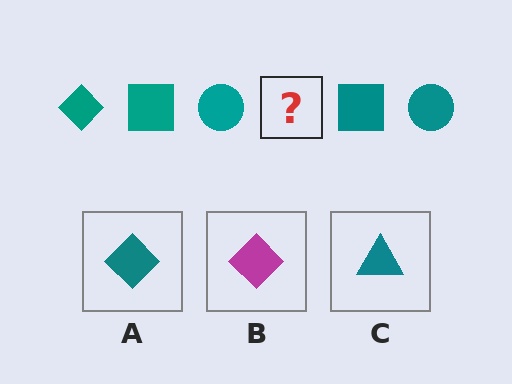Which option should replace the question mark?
Option A.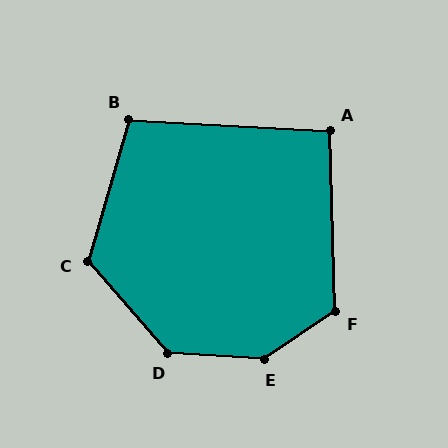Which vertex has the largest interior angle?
E, at approximately 142 degrees.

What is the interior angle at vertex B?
Approximately 103 degrees (obtuse).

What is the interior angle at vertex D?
Approximately 134 degrees (obtuse).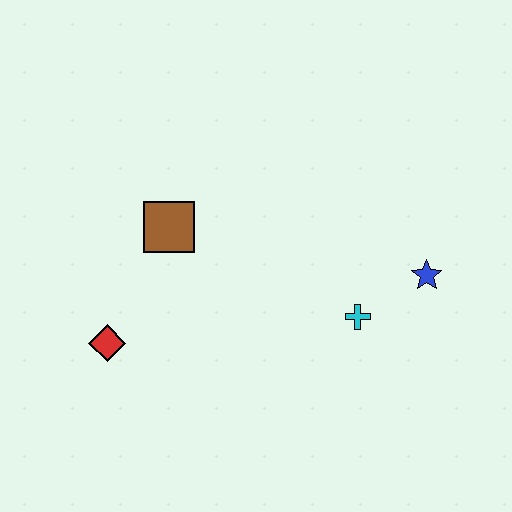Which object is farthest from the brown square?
The blue star is farthest from the brown square.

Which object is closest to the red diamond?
The brown square is closest to the red diamond.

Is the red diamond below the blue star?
Yes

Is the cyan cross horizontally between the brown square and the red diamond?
No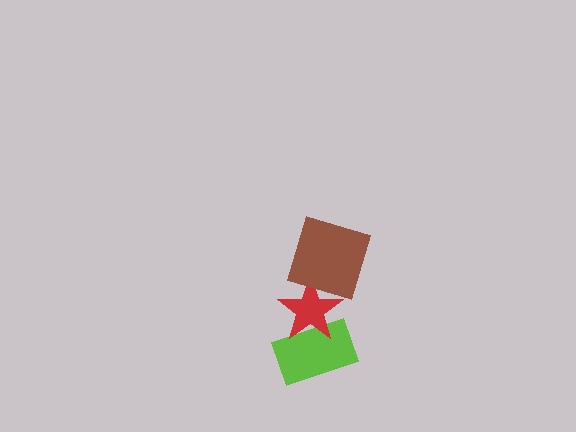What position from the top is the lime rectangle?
The lime rectangle is 3rd from the top.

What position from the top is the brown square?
The brown square is 1st from the top.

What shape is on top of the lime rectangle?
The red star is on top of the lime rectangle.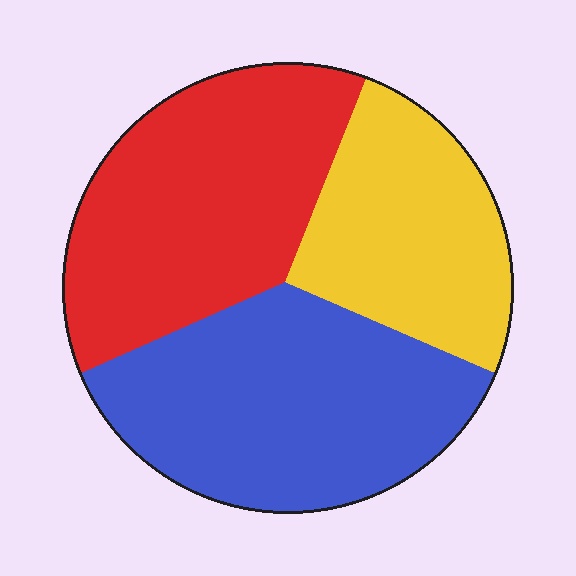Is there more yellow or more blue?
Blue.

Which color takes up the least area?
Yellow, at roughly 25%.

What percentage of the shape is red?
Red covers around 35% of the shape.